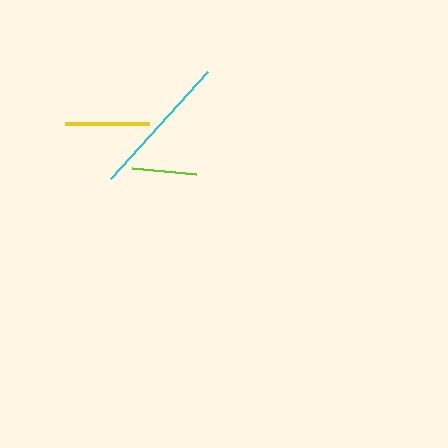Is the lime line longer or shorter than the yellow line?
The yellow line is longer than the lime line.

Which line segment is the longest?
The cyan line is the longest at approximately 144 pixels.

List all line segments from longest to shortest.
From longest to shortest: cyan, yellow, lime.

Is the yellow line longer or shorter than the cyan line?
The cyan line is longer than the yellow line.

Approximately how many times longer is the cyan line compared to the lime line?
The cyan line is approximately 2.2 times the length of the lime line.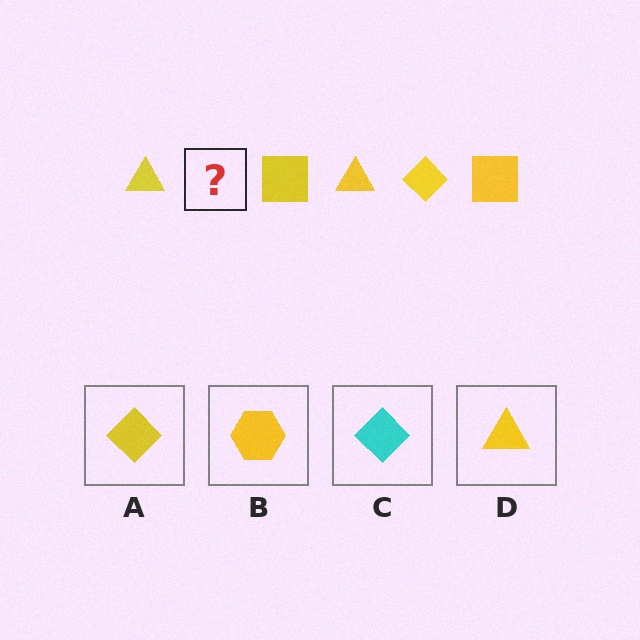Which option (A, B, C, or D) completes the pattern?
A.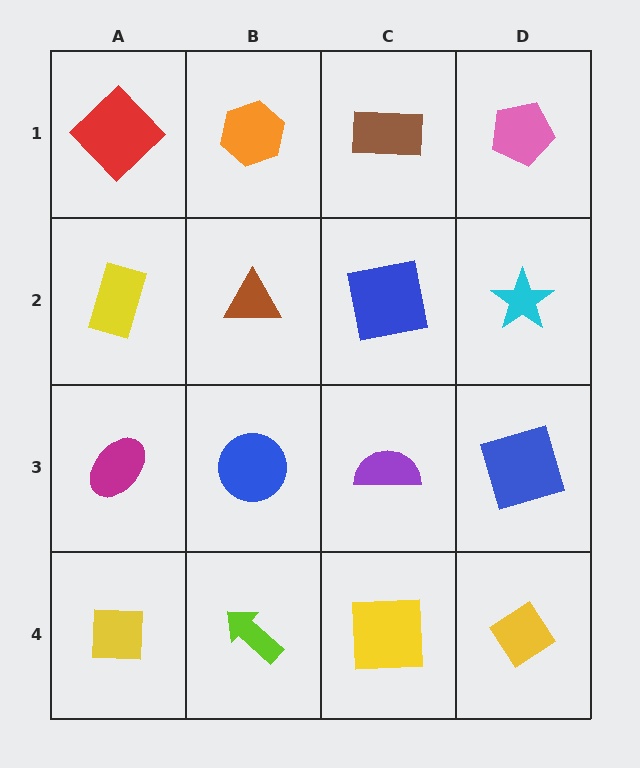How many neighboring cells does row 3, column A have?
3.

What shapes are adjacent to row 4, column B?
A blue circle (row 3, column B), a yellow square (row 4, column A), a yellow square (row 4, column C).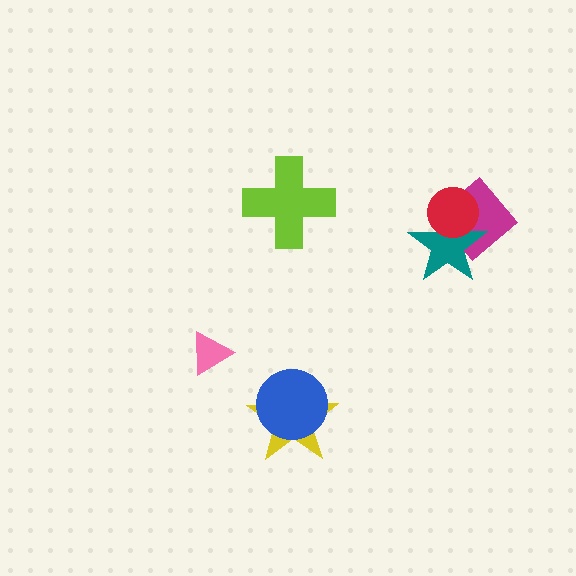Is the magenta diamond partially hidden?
Yes, it is partially covered by another shape.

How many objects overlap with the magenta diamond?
2 objects overlap with the magenta diamond.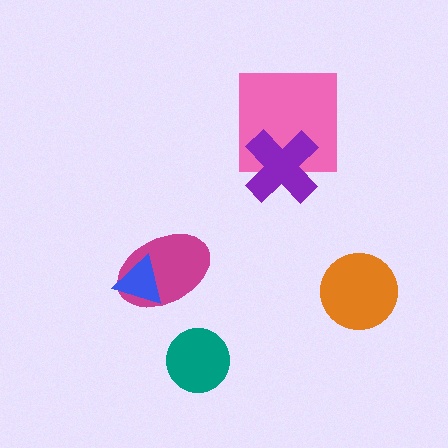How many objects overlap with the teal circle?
0 objects overlap with the teal circle.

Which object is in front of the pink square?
The purple cross is in front of the pink square.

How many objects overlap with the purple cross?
1 object overlaps with the purple cross.